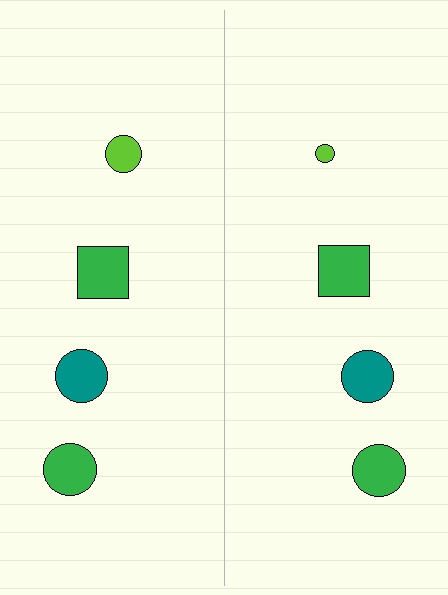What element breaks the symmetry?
The lime circle on the right side has a different size than its mirror counterpart.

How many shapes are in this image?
There are 8 shapes in this image.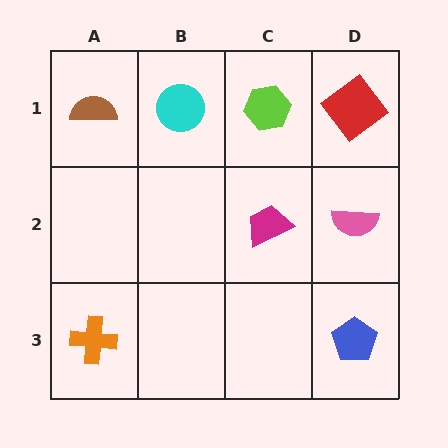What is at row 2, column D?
A pink semicircle.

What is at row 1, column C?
A lime hexagon.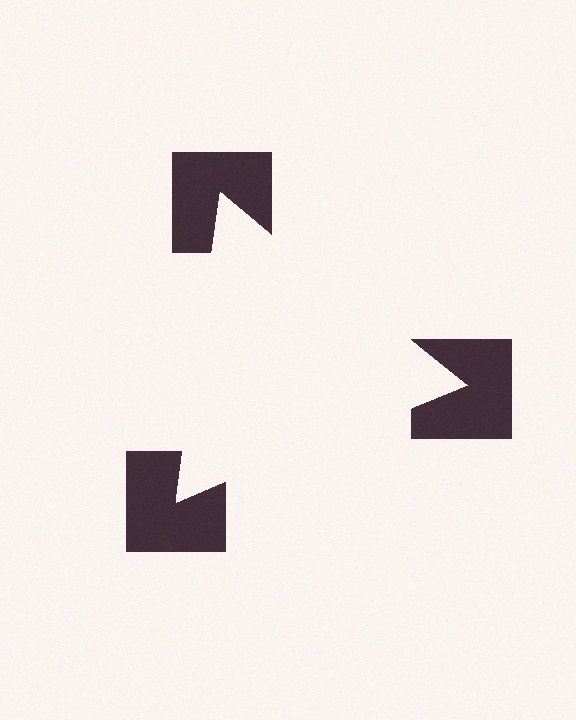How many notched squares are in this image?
There are 3 — one at each vertex of the illusory triangle.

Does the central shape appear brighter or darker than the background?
It typically appears slightly brighter than the background, even though no actual brightness change is drawn.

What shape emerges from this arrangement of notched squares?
An illusory triangle — its edges are inferred from the aligned wedge cuts in the notched squares, not physically drawn.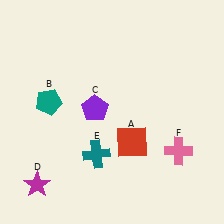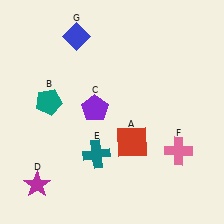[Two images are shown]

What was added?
A blue diamond (G) was added in Image 2.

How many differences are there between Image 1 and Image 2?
There is 1 difference between the two images.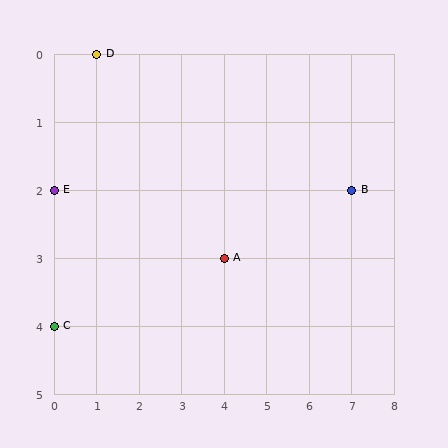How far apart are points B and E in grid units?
Points B and E are 7 columns apart.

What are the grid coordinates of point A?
Point A is at grid coordinates (4, 3).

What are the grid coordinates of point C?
Point C is at grid coordinates (0, 4).